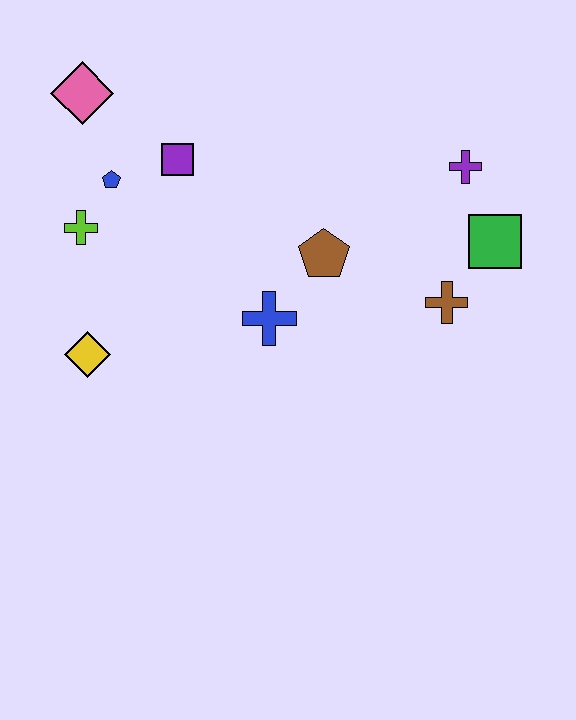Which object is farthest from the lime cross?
The green square is farthest from the lime cross.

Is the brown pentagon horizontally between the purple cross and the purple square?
Yes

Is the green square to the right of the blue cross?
Yes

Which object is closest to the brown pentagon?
The blue cross is closest to the brown pentagon.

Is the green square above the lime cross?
No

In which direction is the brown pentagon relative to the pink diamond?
The brown pentagon is to the right of the pink diamond.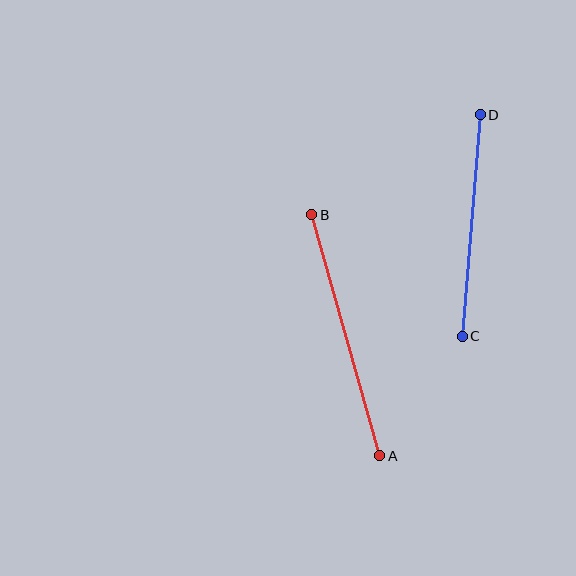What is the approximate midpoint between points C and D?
The midpoint is at approximately (471, 225) pixels.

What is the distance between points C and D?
The distance is approximately 222 pixels.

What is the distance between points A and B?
The distance is approximately 250 pixels.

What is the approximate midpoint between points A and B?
The midpoint is at approximately (346, 335) pixels.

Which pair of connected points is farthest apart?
Points A and B are farthest apart.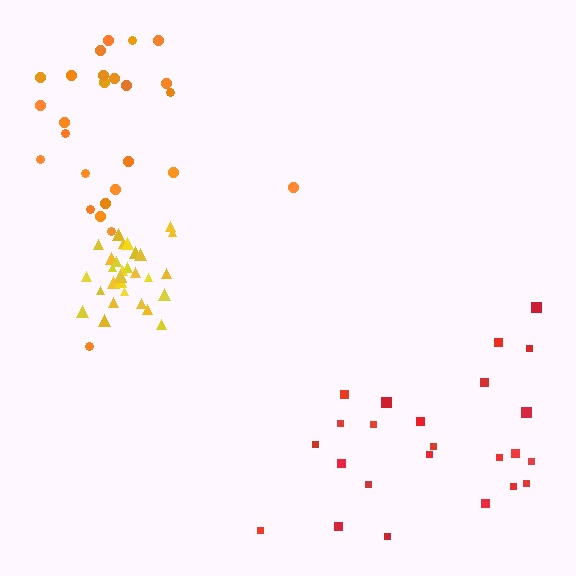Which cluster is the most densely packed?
Yellow.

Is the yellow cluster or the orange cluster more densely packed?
Yellow.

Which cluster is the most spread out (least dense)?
Red.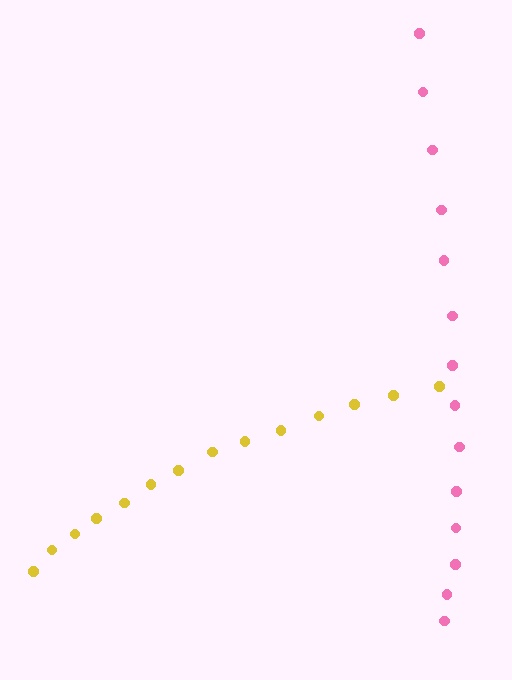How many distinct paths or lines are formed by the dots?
There are 2 distinct paths.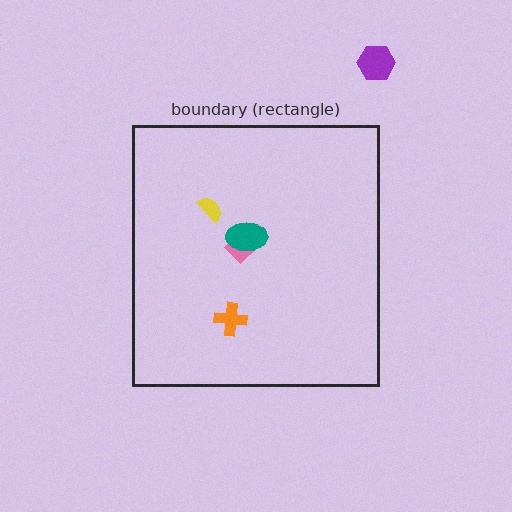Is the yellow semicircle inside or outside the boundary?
Inside.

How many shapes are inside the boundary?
4 inside, 1 outside.